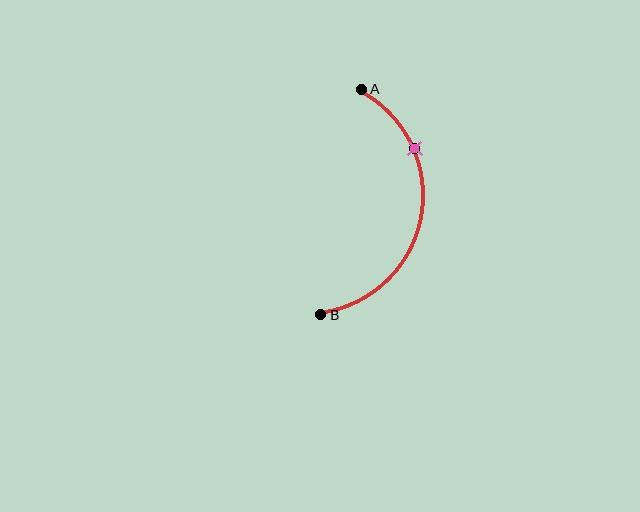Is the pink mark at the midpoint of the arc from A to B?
No. The pink mark lies on the arc but is closer to endpoint A. The arc midpoint would be at the point on the curve equidistant along the arc from both A and B.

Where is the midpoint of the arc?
The arc midpoint is the point on the curve farthest from the straight line joining A and B. It sits to the right of that line.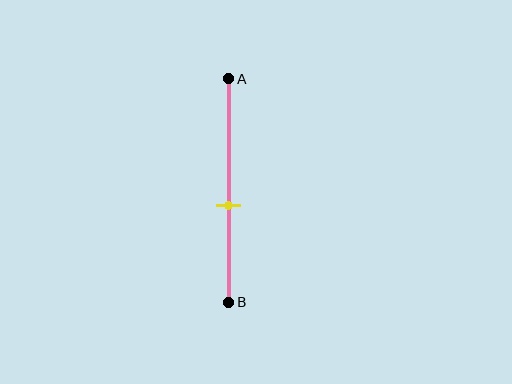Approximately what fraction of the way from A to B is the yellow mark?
The yellow mark is approximately 55% of the way from A to B.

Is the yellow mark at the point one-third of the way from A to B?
No, the mark is at about 55% from A, not at the 33% one-third point.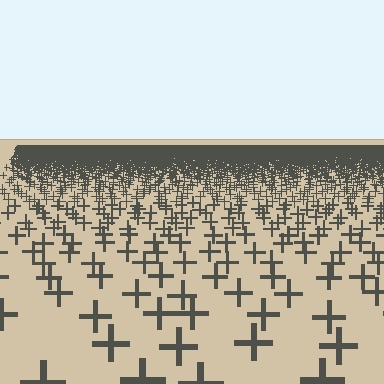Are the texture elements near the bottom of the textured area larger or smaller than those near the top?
Larger. Near the bottom, elements are closer to the viewer and appear at a bigger on-screen size.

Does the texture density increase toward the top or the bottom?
Density increases toward the top.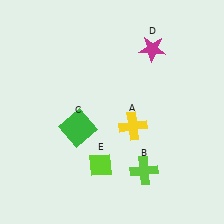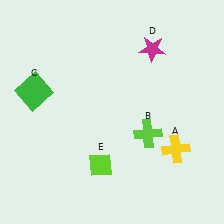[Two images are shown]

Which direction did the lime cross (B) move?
The lime cross (B) moved up.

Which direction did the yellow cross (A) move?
The yellow cross (A) moved right.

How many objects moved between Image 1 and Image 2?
3 objects moved between the two images.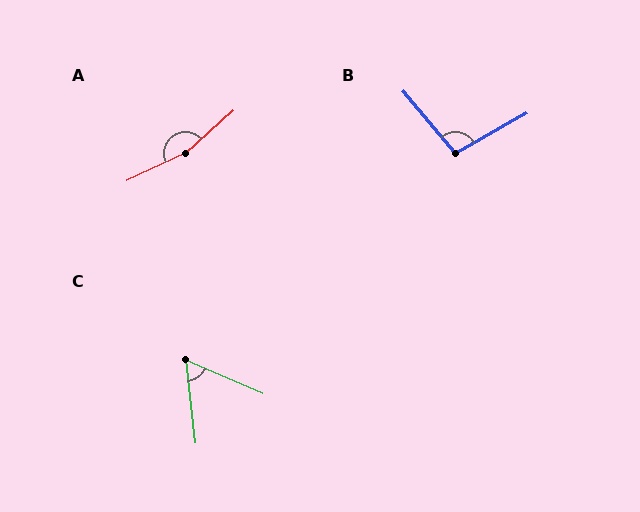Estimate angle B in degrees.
Approximately 101 degrees.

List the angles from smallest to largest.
C (60°), B (101°), A (163°).